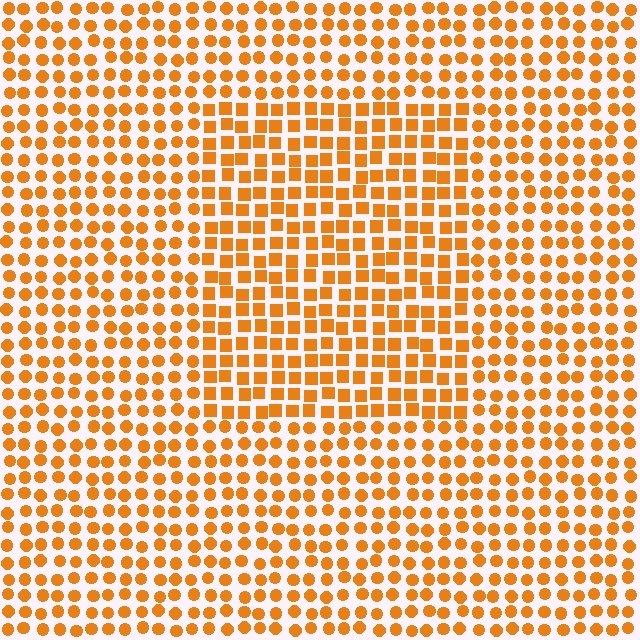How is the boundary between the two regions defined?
The boundary is defined by a change in element shape: squares inside vs. circles outside. All elements share the same color and spacing.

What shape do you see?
I see a rectangle.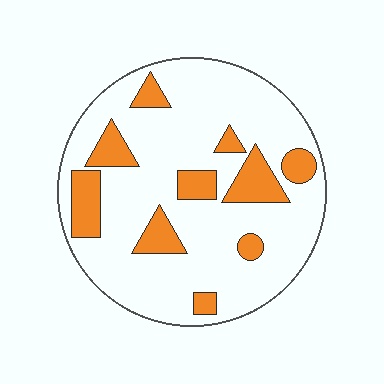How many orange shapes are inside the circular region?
10.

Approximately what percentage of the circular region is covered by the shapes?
Approximately 20%.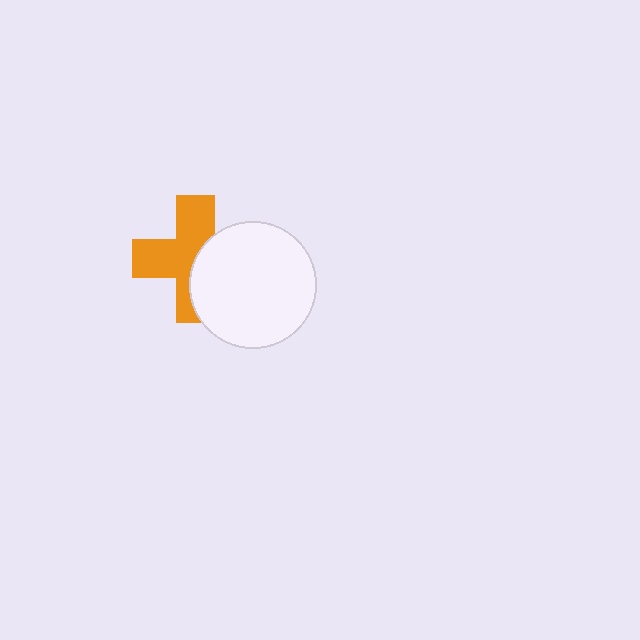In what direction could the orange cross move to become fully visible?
The orange cross could move left. That would shift it out from behind the white circle entirely.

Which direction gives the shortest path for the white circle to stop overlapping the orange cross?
Moving right gives the shortest separation.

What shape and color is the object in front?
The object in front is a white circle.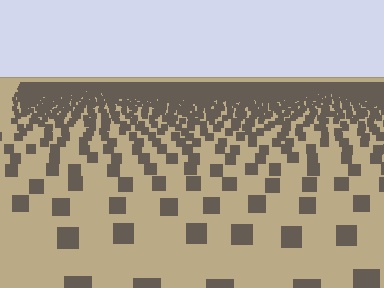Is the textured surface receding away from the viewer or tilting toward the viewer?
The surface is receding away from the viewer. Texture elements get smaller and denser toward the top.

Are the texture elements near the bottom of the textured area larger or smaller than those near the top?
Larger. Near the bottom, elements are closer to the viewer and appear at a bigger on-screen size.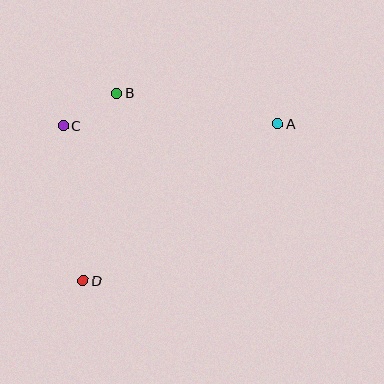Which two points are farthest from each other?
Points A and D are farthest from each other.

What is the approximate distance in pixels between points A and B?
The distance between A and B is approximately 165 pixels.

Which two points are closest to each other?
Points B and C are closest to each other.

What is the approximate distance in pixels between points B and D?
The distance between B and D is approximately 191 pixels.